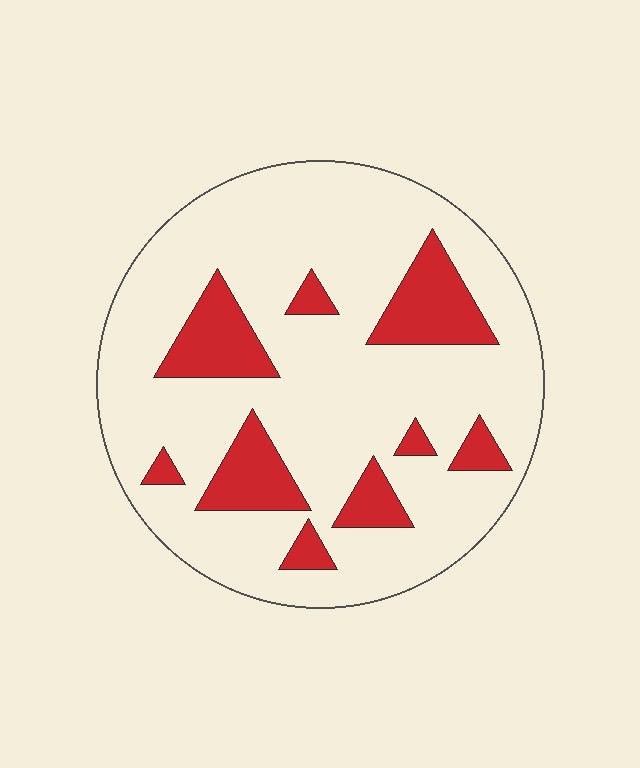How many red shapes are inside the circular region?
9.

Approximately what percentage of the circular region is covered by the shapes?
Approximately 20%.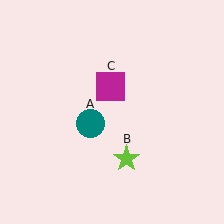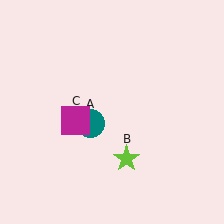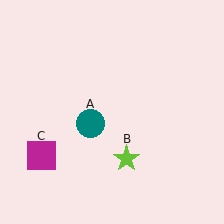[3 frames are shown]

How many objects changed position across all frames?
1 object changed position: magenta square (object C).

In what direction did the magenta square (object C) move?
The magenta square (object C) moved down and to the left.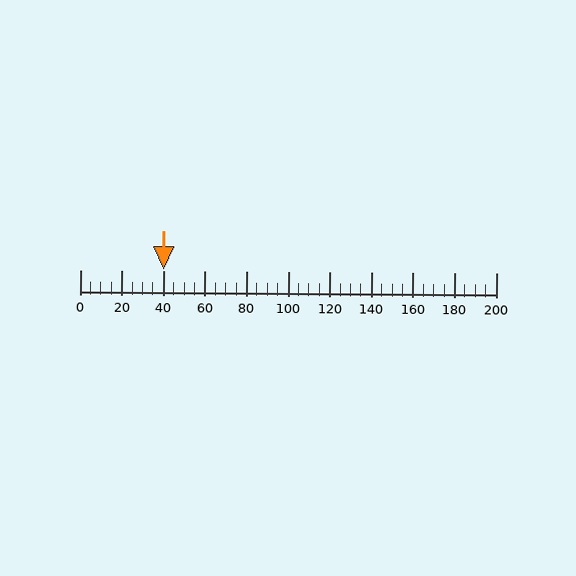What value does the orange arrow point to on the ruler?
The orange arrow points to approximately 40.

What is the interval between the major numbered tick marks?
The major tick marks are spaced 20 units apart.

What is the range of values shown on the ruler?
The ruler shows values from 0 to 200.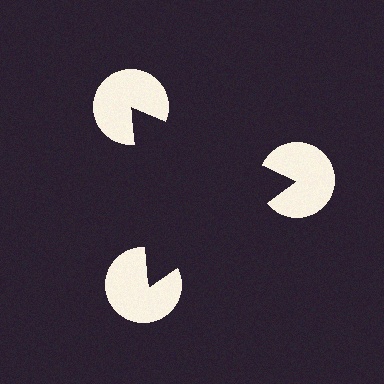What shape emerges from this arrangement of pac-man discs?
An illusory triangle — its edges are inferred from the aligned wedge cuts in the pac-man discs, not physically drawn.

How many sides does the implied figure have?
3 sides.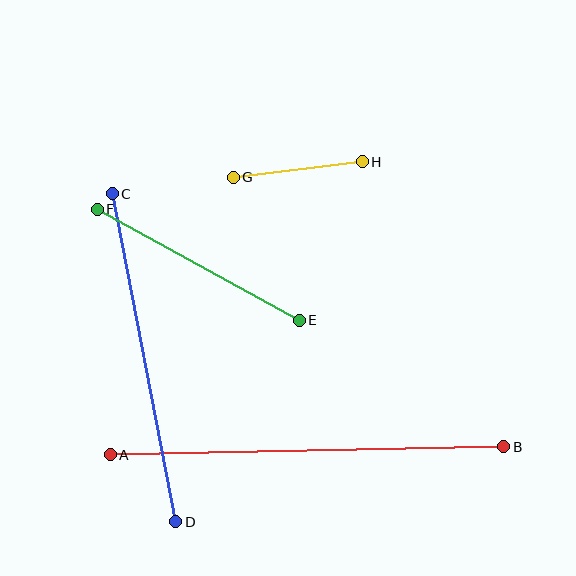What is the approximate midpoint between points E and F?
The midpoint is at approximately (198, 265) pixels.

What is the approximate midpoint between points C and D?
The midpoint is at approximately (144, 358) pixels.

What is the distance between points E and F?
The distance is approximately 231 pixels.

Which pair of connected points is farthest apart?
Points A and B are farthest apart.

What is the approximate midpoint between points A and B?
The midpoint is at approximately (307, 451) pixels.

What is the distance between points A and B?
The distance is approximately 394 pixels.